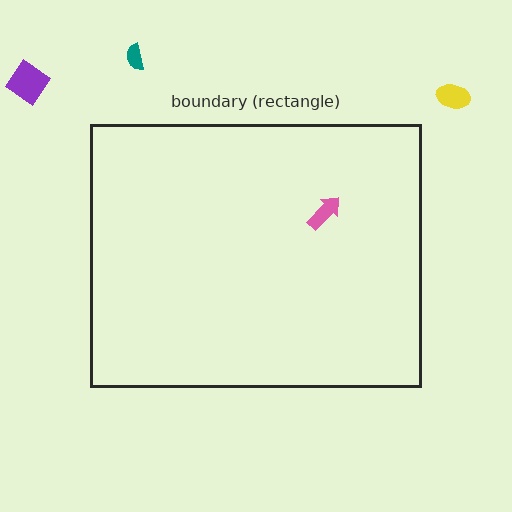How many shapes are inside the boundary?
1 inside, 3 outside.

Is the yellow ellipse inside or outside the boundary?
Outside.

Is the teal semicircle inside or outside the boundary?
Outside.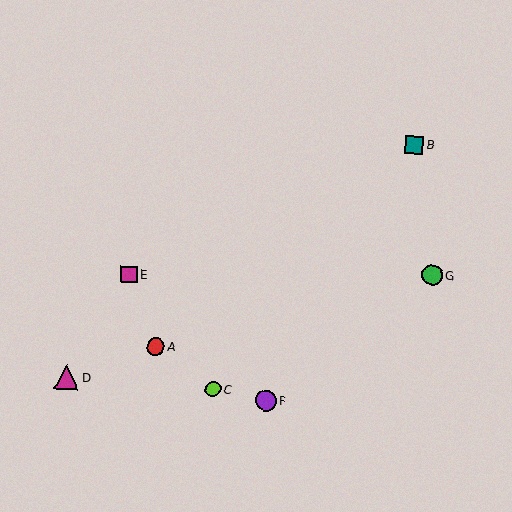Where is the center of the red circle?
The center of the red circle is at (155, 347).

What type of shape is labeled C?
Shape C is a lime circle.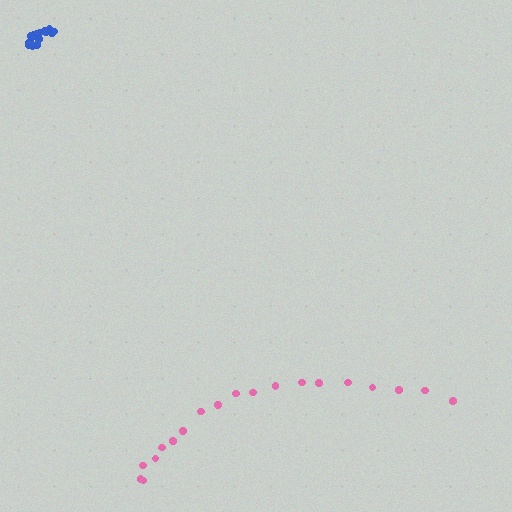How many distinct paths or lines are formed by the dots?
There are 2 distinct paths.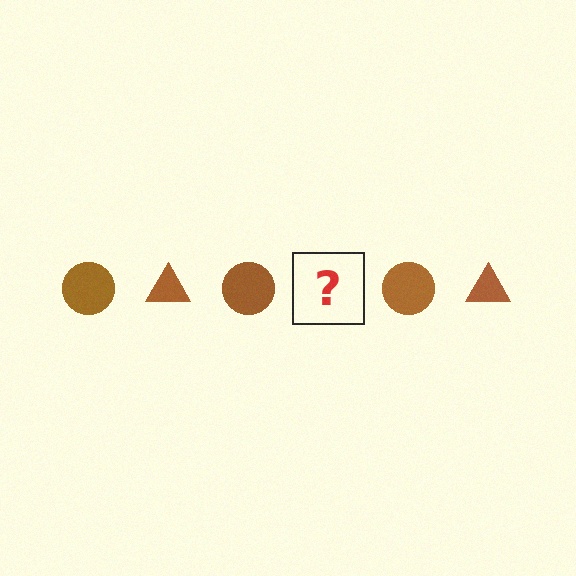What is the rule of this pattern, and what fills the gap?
The rule is that the pattern cycles through circle, triangle shapes in brown. The gap should be filled with a brown triangle.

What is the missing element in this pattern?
The missing element is a brown triangle.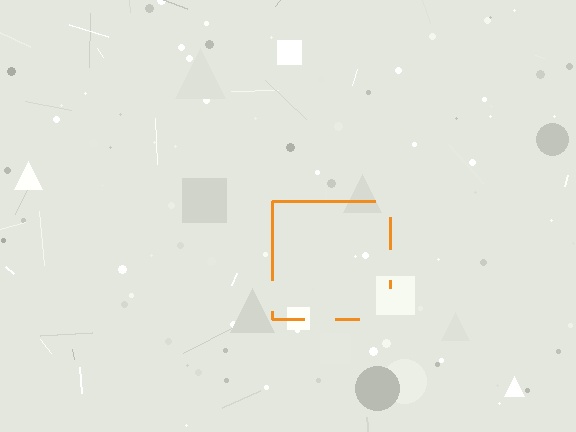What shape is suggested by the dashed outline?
The dashed outline suggests a square.